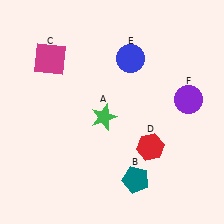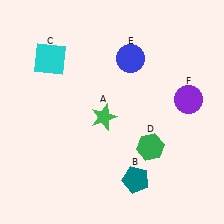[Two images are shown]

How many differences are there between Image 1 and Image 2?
There are 2 differences between the two images.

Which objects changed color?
C changed from magenta to cyan. D changed from red to green.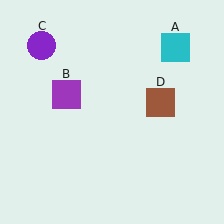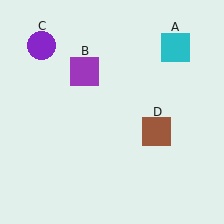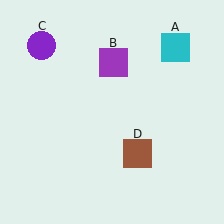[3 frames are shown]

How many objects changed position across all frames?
2 objects changed position: purple square (object B), brown square (object D).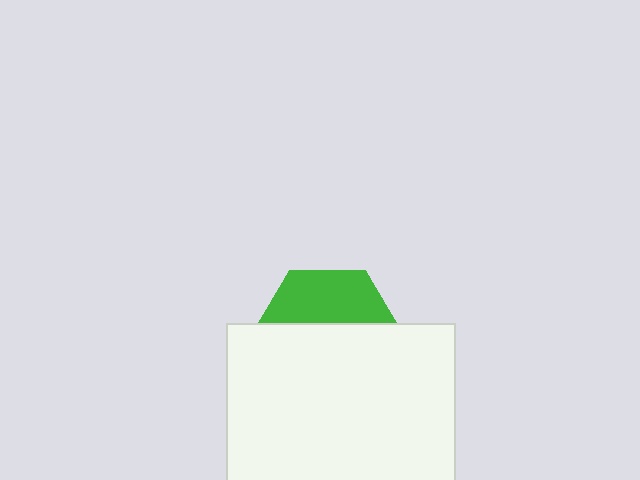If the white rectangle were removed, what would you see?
You would see the complete green hexagon.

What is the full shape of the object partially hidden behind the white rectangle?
The partially hidden object is a green hexagon.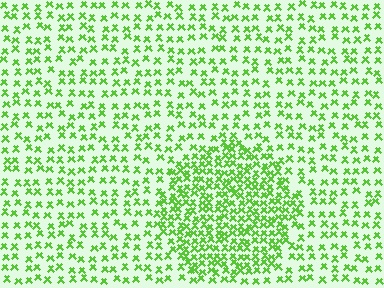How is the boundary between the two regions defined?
The boundary is defined by a change in element density (approximately 2.1x ratio). All elements are the same color, size, and shape.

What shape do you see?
I see a circle.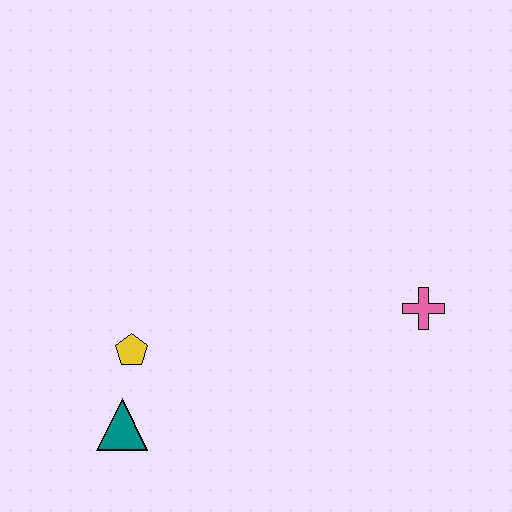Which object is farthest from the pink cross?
The teal triangle is farthest from the pink cross.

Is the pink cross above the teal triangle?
Yes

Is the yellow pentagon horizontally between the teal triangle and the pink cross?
Yes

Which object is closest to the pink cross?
The yellow pentagon is closest to the pink cross.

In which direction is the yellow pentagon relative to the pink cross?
The yellow pentagon is to the left of the pink cross.